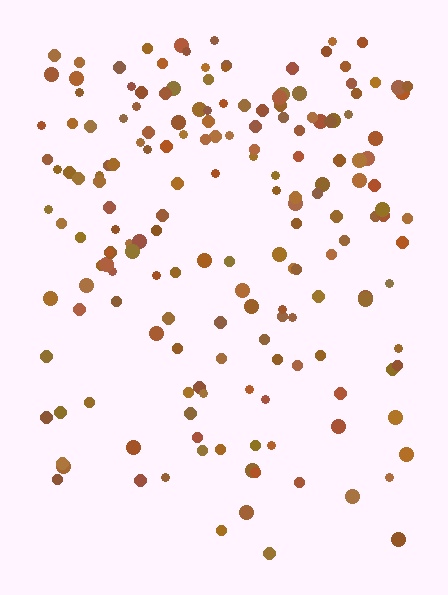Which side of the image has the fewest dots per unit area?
The bottom.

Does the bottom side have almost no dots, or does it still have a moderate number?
Still a moderate number, just noticeably fewer than the top.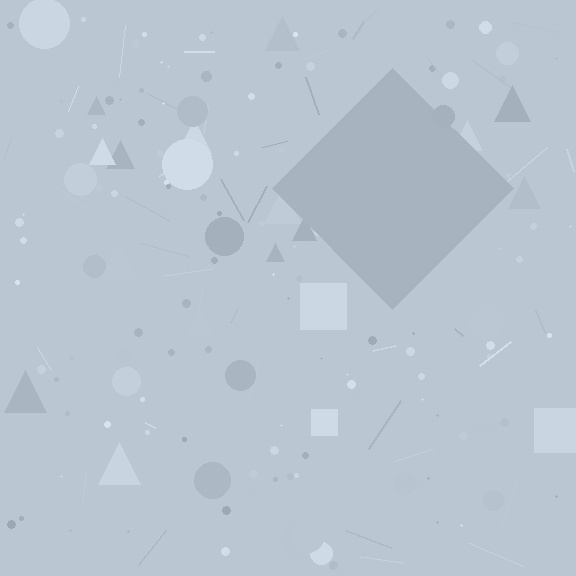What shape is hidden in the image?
A diamond is hidden in the image.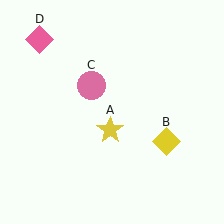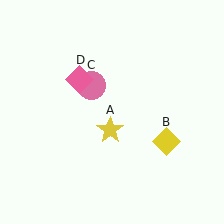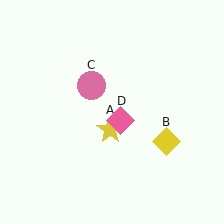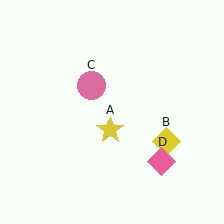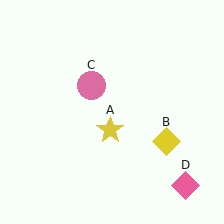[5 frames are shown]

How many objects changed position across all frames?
1 object changed position: pink diamond (object D).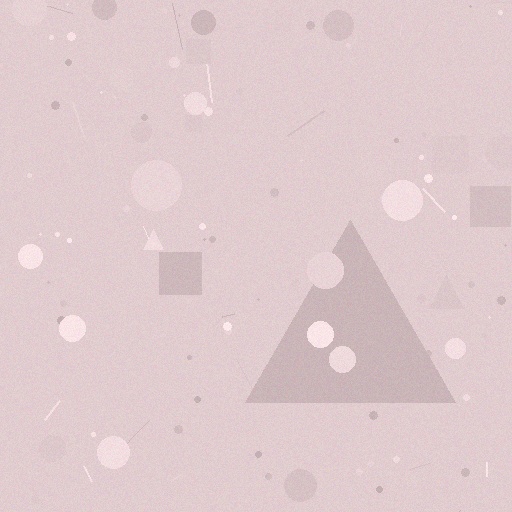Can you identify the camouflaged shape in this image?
The camouflaged shape is a triangle.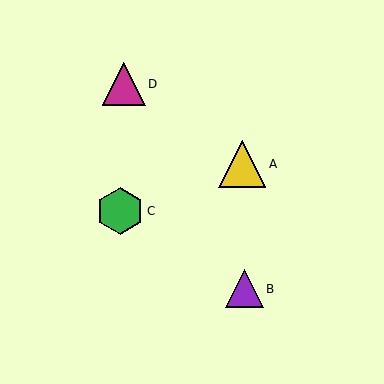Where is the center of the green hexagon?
The center of the green hexagon is at (120, 211).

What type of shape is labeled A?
Shape A is a yellow triangle.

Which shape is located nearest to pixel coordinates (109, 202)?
The green hexagon (labeled C) at (120, 211) is nearest to that location.